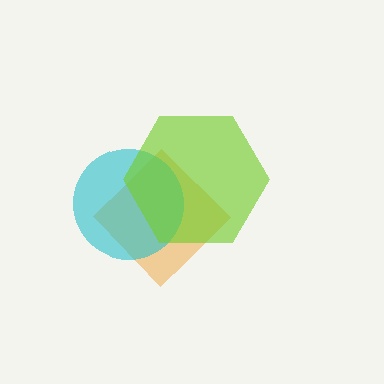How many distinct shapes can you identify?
There are 3 distinct shapes: an orange diamond, a cyan circle, a lime hexagon.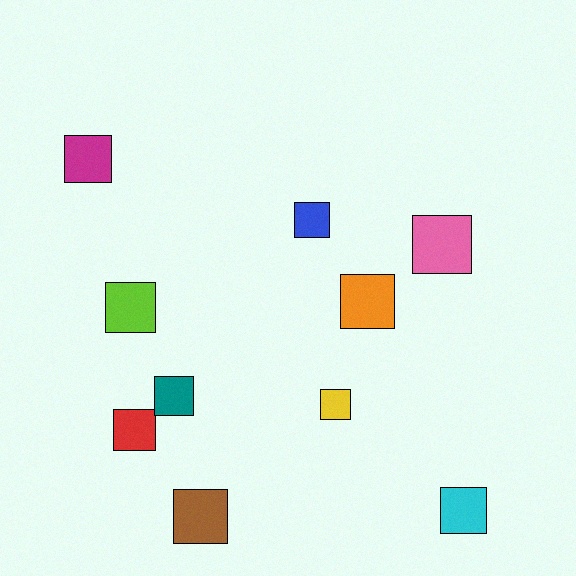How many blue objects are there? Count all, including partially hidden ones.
There is 1 blue object.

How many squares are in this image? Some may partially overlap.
There are 10 squares.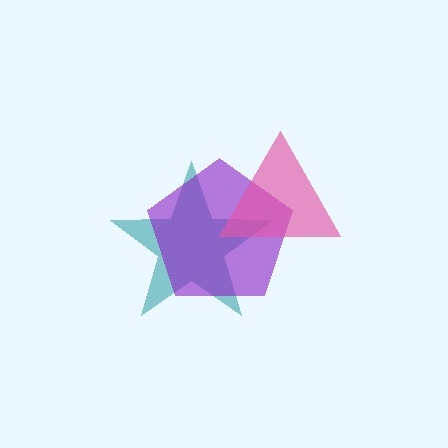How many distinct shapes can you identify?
There are 3 distinct shapes: a teal star, a purple pentagon, a pink triangle.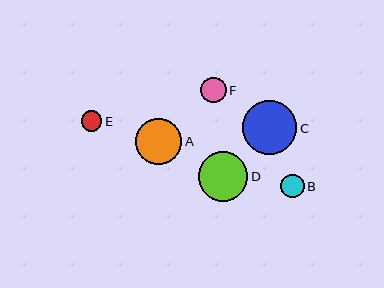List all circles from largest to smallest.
From largest to smallest: C, D, A, F, B, E.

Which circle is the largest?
Circle C is the largest with a size of approximately 54 pixels.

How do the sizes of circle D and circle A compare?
Circle D and circle A are approximately the same size.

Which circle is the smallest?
Circle E is the smallest with a size of approximately 20 pixels.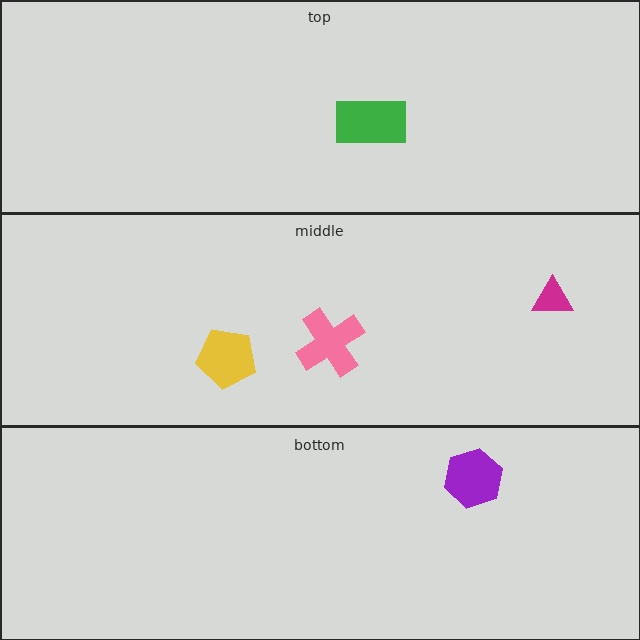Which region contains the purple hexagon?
The bottom region.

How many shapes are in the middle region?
3.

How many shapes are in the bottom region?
1.